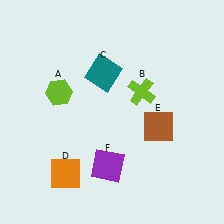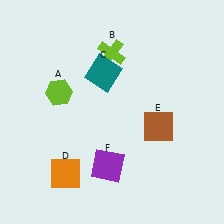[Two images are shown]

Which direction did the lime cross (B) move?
The lime cross (B) moved up.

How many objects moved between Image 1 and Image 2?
1 object moved between the two images.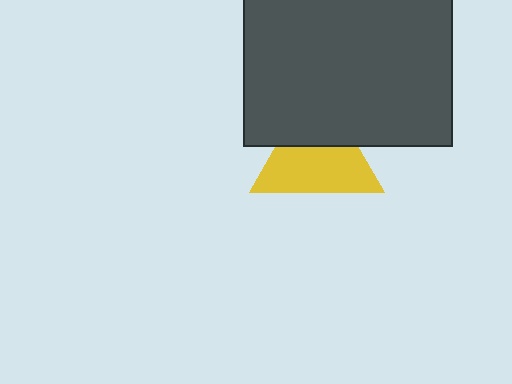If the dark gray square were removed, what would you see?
You would see the complete yellow triangle.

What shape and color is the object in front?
The object in front is a dark gray square.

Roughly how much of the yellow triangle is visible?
About half of it is visible (roughly 62%).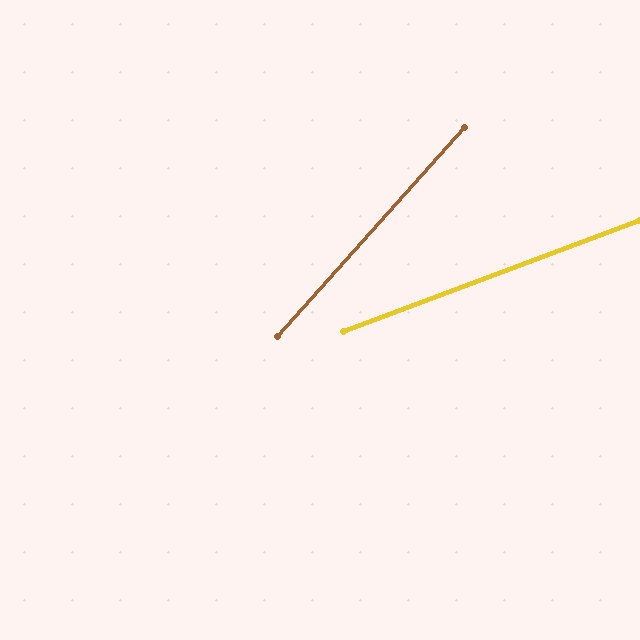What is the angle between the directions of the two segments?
Approximately 28 degrees.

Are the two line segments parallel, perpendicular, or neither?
Neither parallel nor perpendicular — they differ by about 28°.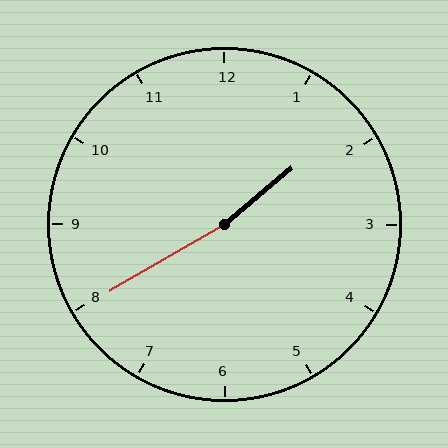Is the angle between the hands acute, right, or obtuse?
It is obtuse.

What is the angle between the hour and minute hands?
Approximately 170 degrees.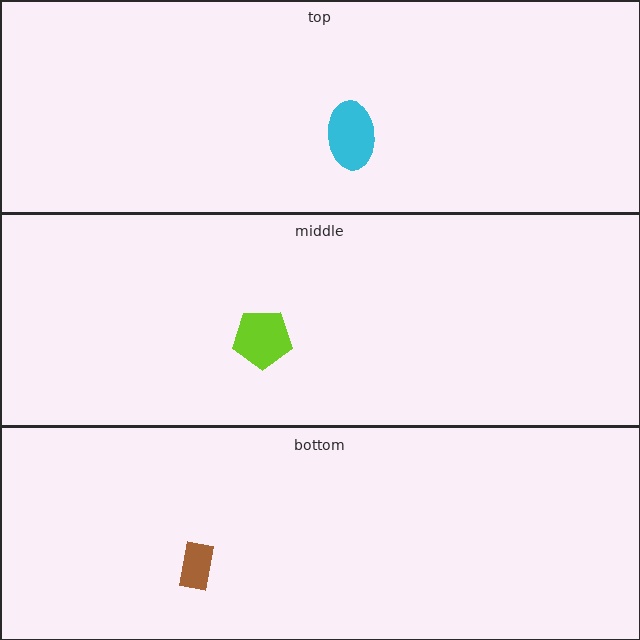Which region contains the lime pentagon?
The middle region.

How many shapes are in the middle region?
1.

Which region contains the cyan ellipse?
The top region.